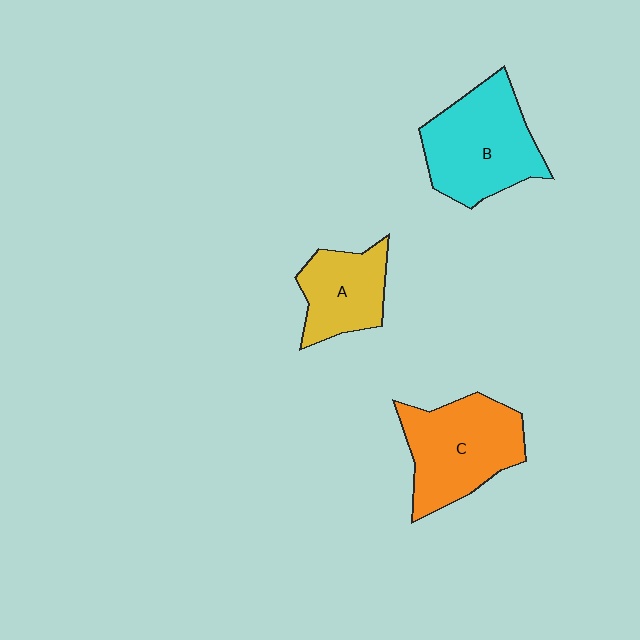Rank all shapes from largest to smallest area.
From largest to smallest: B (cyan), C (orange), A (yellow).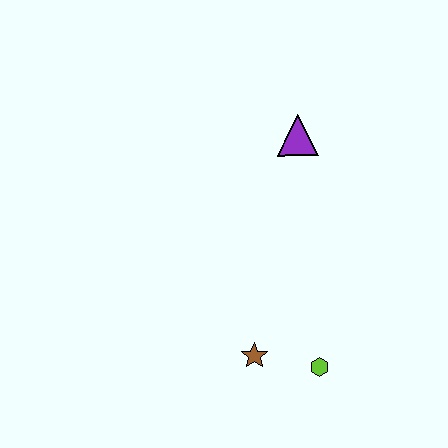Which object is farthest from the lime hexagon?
The purple triangle is farthest from the lime hexagon.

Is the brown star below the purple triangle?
Yes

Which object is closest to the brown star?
The lime hexagon is closest to the brown star.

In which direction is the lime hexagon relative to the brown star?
The lime hexagon is to the right of the brown star.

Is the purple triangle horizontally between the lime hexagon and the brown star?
Yes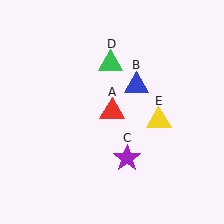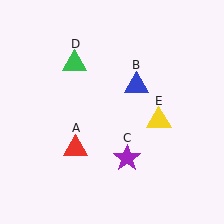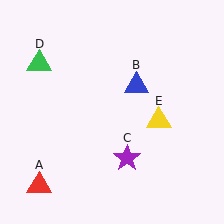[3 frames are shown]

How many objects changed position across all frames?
2 objects changed position: red triangle (object A), green triangle (object D).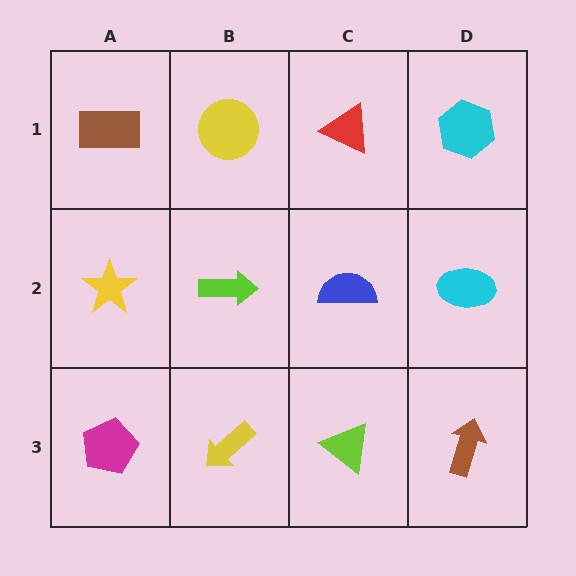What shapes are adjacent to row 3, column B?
A lime arrow (row 2, column B), a magenta pentagon (row 3, column A), a lime triangle (row 3, column C).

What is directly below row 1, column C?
A blue semicircle.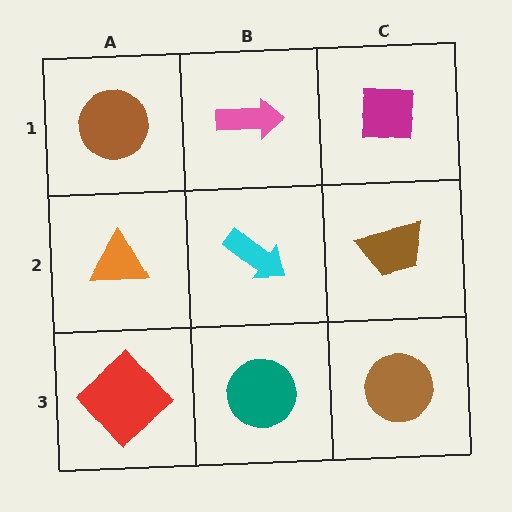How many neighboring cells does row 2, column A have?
3.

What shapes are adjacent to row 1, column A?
An orange triangle (row 2, column A), a pink arrow (row 1, column B).